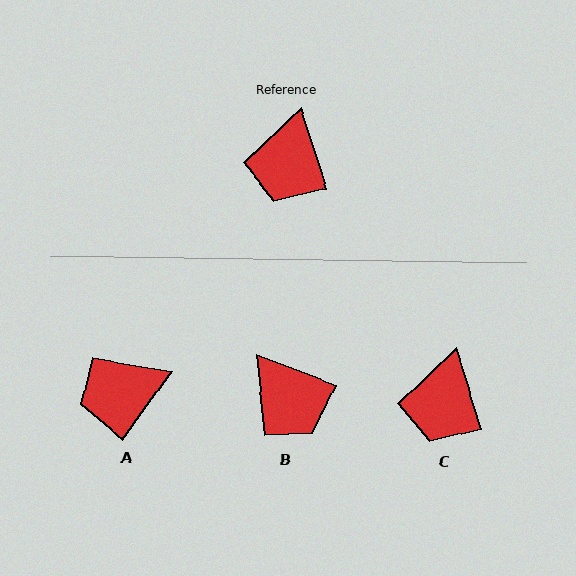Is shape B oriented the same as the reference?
No, it is off by about 52 degrees.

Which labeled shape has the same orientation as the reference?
C.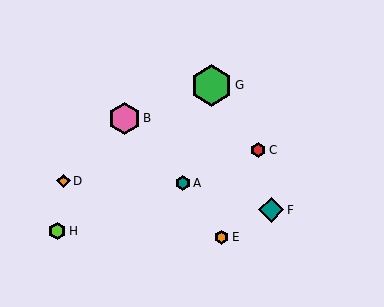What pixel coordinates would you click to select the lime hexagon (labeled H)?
Click at (57, 231) to select the lime hexagon H.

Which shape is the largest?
The green hexagon (labeled G) is the largest.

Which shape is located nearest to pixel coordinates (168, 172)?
The teal hexagon (labeled A) at (183, 183) is nearest to that location.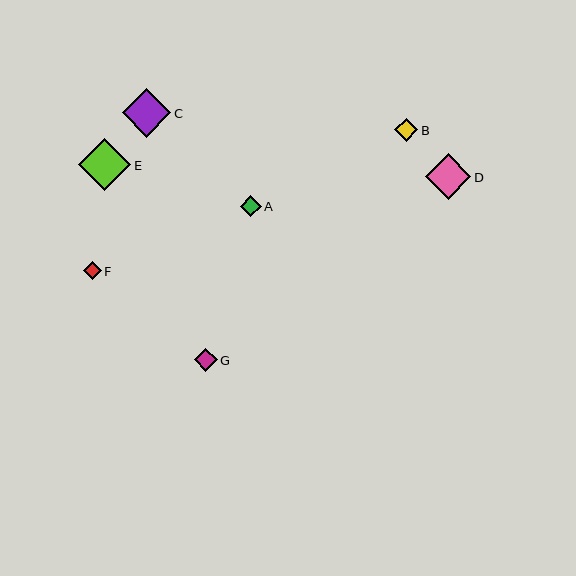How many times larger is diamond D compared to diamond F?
Diamond D is approximately 2.6 times the size of diamond F.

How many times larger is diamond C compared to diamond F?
Diamond C is approximately 2.7 times the size of diamond F.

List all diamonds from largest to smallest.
From largest to smallest: E, C, D, B, G, A, F.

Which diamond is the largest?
Diamond E is the largest with a size of approximately 52 pixels.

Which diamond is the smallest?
Diamond F is the smallest with a size of approximately 18 pixels.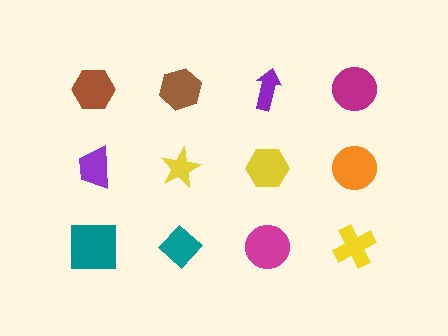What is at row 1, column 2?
A brown hexagon.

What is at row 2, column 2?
A yellow star.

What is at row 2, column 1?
A purple trapezoid.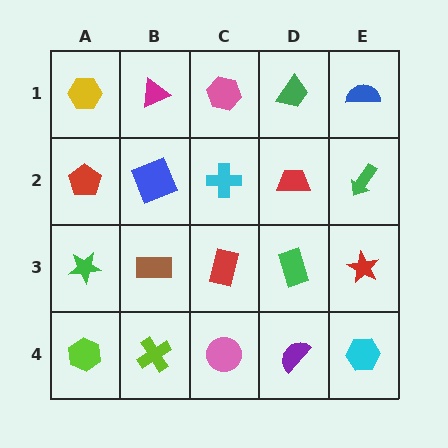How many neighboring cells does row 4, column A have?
2.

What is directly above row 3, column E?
A green arrow.